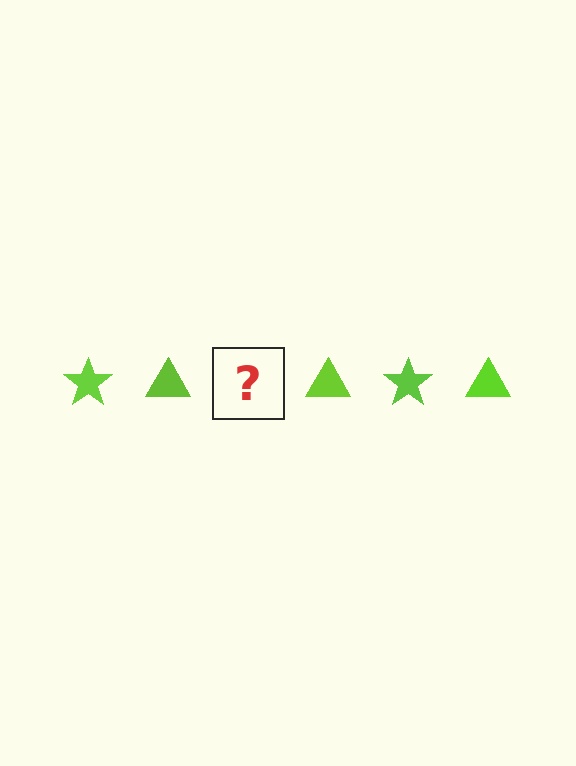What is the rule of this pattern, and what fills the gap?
The rule is that the pattern cycles through star, triangle shapes in lime. The gap should be filled with a lime star.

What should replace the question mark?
The question mark should be replaced with a lime star.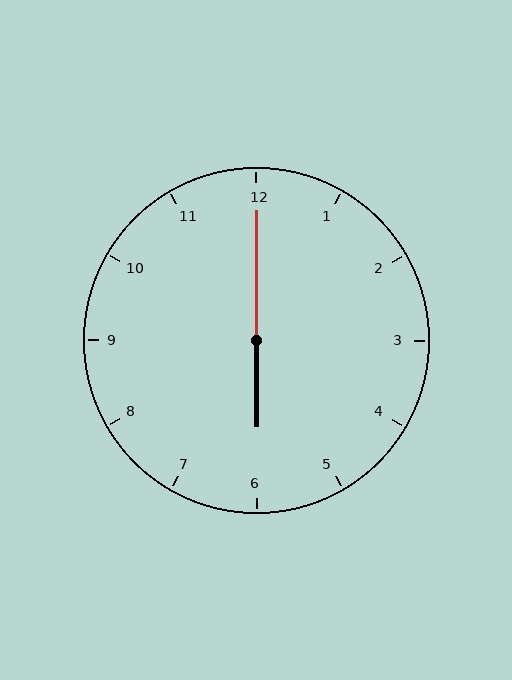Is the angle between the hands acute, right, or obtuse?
It is obtuse.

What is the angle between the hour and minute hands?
Approximately 180 degrees.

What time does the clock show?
6:00.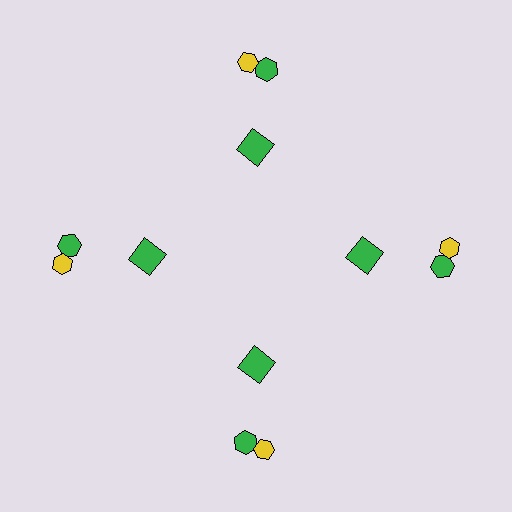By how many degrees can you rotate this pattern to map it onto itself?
The pattern maps onto itself every 90 degrees of rotation.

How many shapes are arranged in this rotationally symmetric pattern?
There are 12 shapes, arranged in 4 groups of 3.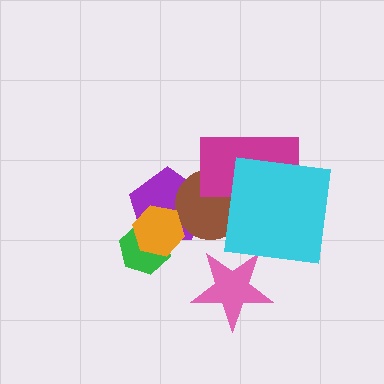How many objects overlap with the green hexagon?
2 objects overlap with the green hexagon.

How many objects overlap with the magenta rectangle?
2 objects overlap with the magenta rectangle.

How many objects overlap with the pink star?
0 objects overlap with the pink star.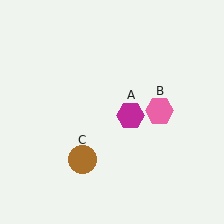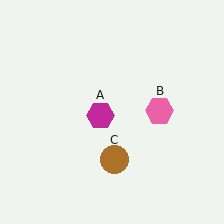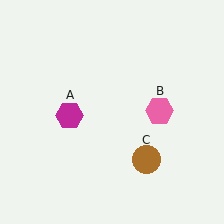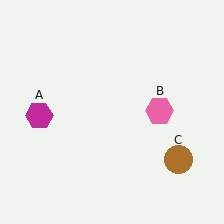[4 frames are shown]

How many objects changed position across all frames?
2 objects changed position: magenta hexagon (object A), brown circle (object C).